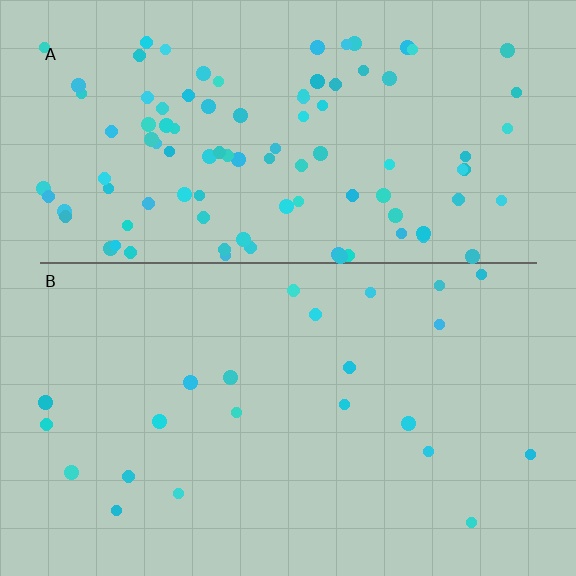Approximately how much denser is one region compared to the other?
Approximately 4.5× — region A over region B.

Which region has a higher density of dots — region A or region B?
A (the top).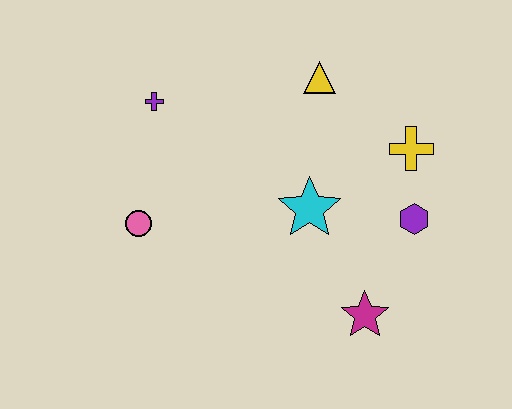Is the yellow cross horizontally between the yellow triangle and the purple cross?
No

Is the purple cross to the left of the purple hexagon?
Yes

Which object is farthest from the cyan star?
The purple cross is farthest from the cyan star.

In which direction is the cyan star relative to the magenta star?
The cyan star is above the magenta star.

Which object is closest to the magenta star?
The purple hexagon is closest to the magenta star.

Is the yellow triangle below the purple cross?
No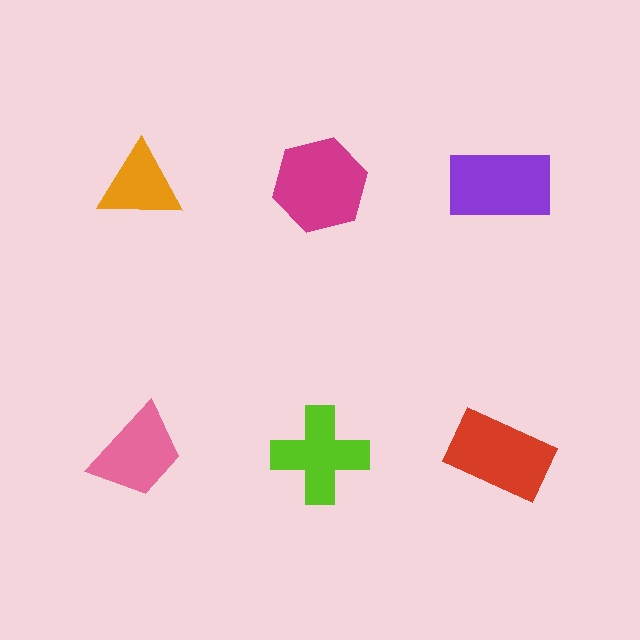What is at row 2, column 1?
A pink trapezoid.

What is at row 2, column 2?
A lime cross.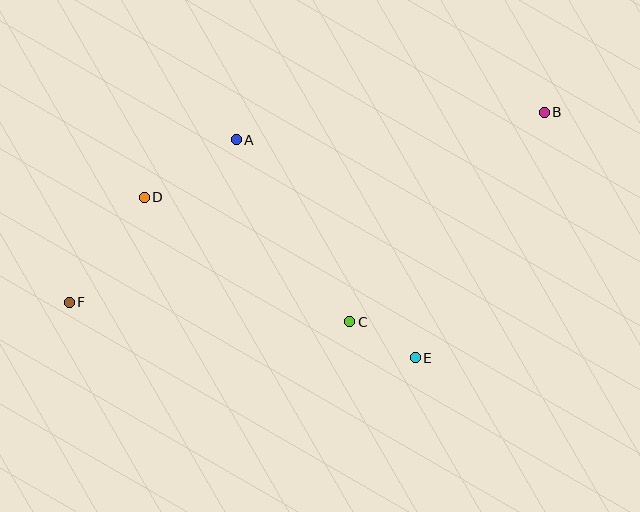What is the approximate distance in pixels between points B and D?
The distance between B and D is approximately 409 pixels.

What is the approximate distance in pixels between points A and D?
The distance between A and D is approximately 108 pixels.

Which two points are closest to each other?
Points C and E are closest to each other.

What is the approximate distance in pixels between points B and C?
The distance between B and C is approximately 286 pixels.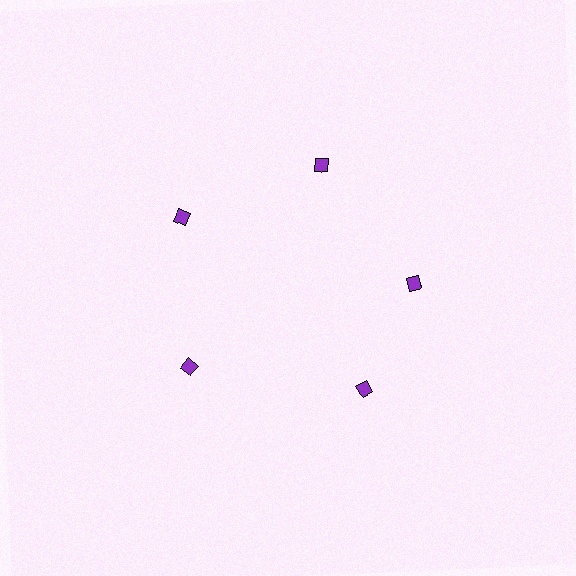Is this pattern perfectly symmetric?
No. The 5 purple diamonds are arranged in a ring, but one element near the 5 o'clock position is rotated out of alignment along the ring, breaking the 5-fold rotational symmetry.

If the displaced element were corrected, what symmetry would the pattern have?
It would have 5-fold rotational symmetry — the pattern would map onto itself every 72 degrees.